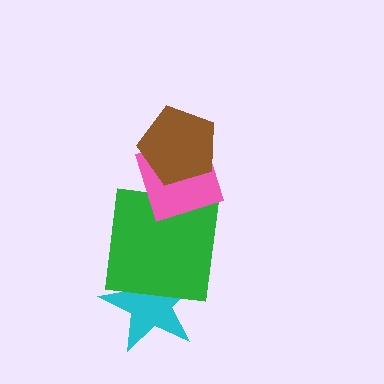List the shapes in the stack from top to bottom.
From top to bottom: the brown pentagon, the pink diamond, the green square, the cyan star.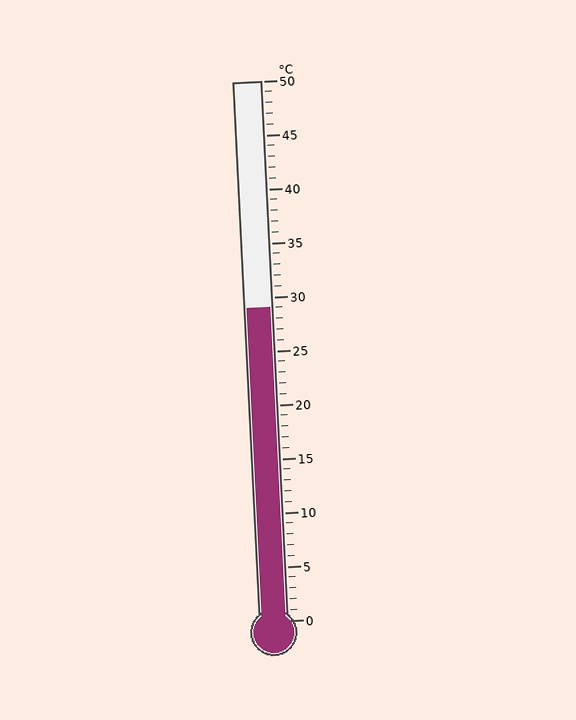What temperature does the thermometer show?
The thermometer shows approximately 29°C.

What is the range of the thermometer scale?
The thermometer scale ranges from 0°C to 50°C.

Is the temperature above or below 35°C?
The temperature is below 35°C.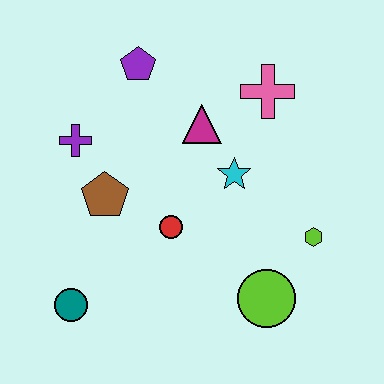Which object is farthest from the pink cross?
The teal circle is farthest from the pink cross.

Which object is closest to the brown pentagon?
The purple cross is closest to the brown pentagon.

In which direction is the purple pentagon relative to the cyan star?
The purple pentagon is above the cyan star.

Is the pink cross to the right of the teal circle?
Yes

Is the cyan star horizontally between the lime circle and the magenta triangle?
Yes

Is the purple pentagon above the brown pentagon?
Yes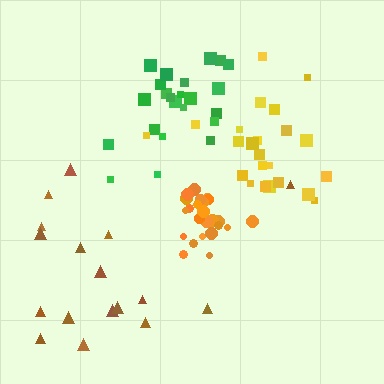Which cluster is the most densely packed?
Orange.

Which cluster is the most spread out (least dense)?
Brown.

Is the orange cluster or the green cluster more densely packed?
Orange.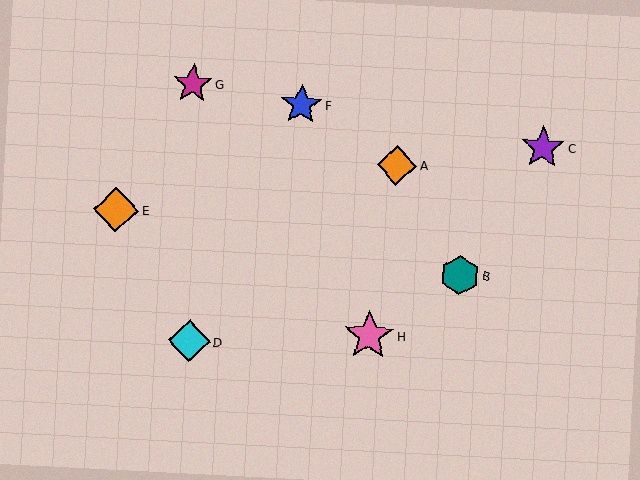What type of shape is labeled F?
Shape F is a blue star.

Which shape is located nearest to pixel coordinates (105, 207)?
The orange diamond (labeled E) at (116, 210) is nearest to that location.